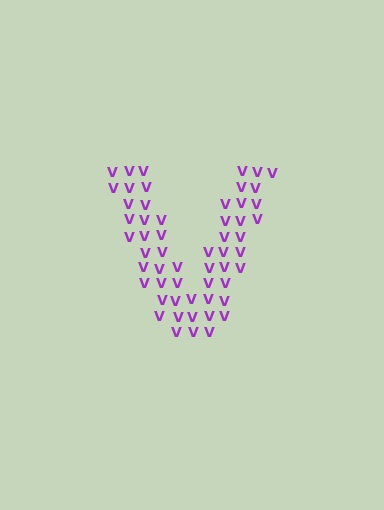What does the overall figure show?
The overall figure shows the letter V.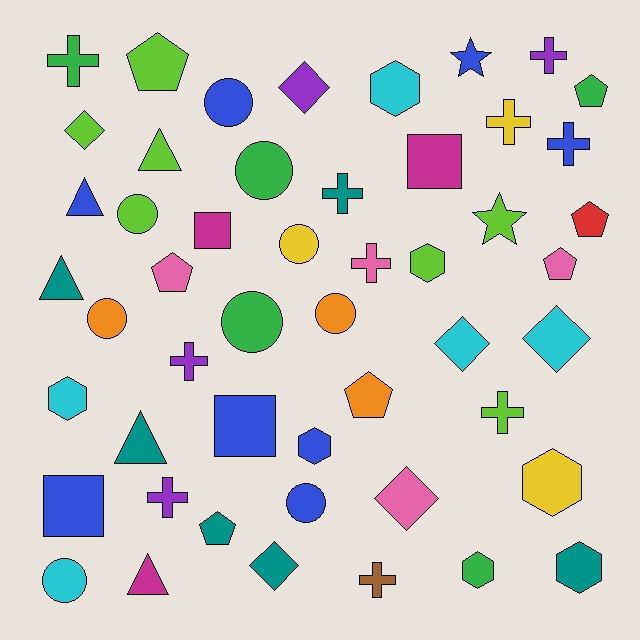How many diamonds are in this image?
There are 6 diamonds.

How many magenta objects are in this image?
There are 3 magenta objects.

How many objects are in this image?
There are 50 objects.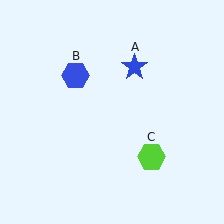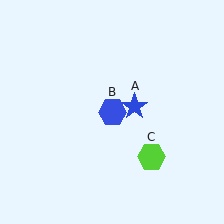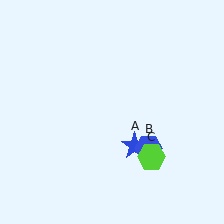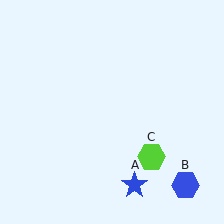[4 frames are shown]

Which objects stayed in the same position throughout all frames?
Lime hexagon (object C) remained stationary.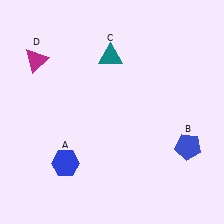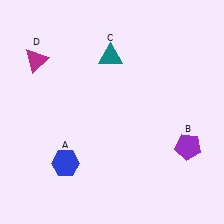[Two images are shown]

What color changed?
The pentagon (B) changed from blue in Image 1 to purple in Image 2.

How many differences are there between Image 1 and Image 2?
There is 1 difference between the two images.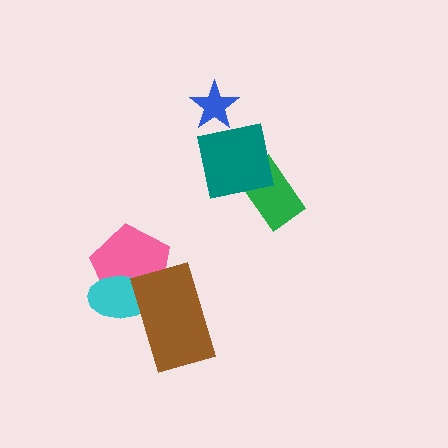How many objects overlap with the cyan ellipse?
2 objects overlap with the cyan ellipse.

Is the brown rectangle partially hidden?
No, no other shape covers it.